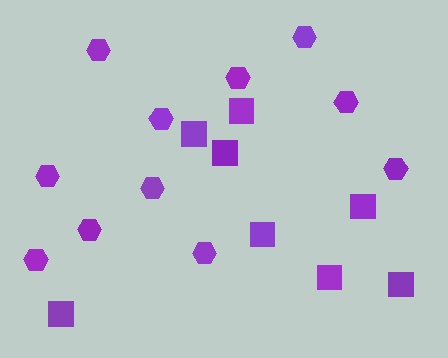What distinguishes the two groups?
There are 2 groups: one group of squares (8) and one group of hexagons (11).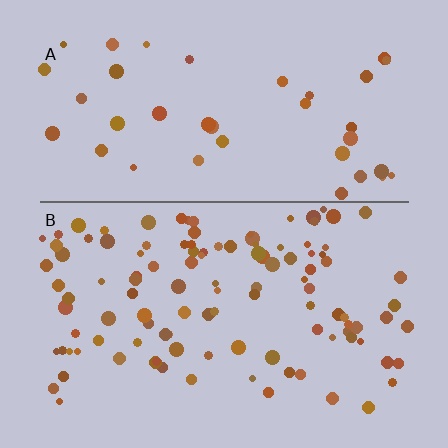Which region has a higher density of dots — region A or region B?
B (the bottom).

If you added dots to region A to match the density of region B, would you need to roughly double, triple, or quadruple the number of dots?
Approximately triple.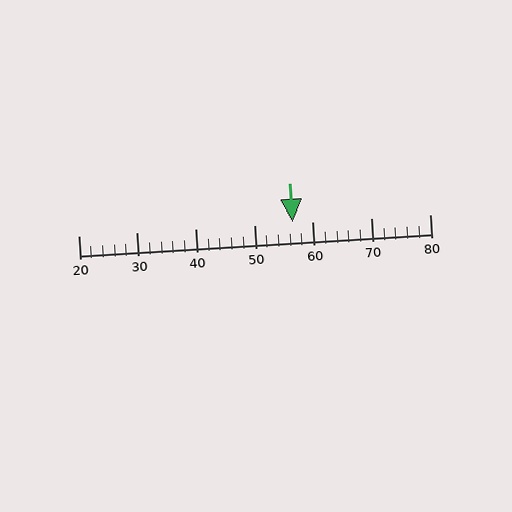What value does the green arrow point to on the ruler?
The green arrow points to approximately 56.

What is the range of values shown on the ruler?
The ruler shows values from 20 to 80.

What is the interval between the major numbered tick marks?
The major tick marks are spaced 10 units apart.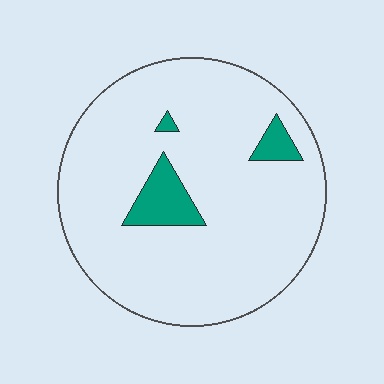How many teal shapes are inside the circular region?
3.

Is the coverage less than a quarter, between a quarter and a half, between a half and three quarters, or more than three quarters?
Less than a quarter.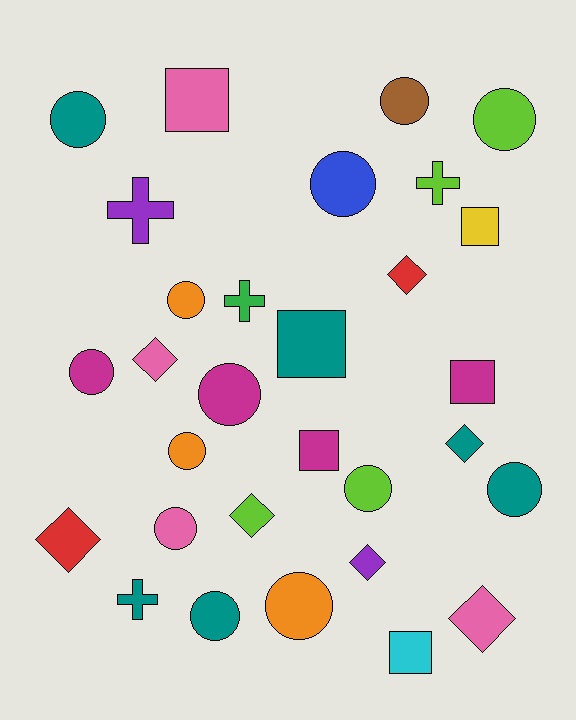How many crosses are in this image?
There are 4 crosses.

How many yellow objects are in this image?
There is 1 yellow object.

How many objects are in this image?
There are 30 objects.